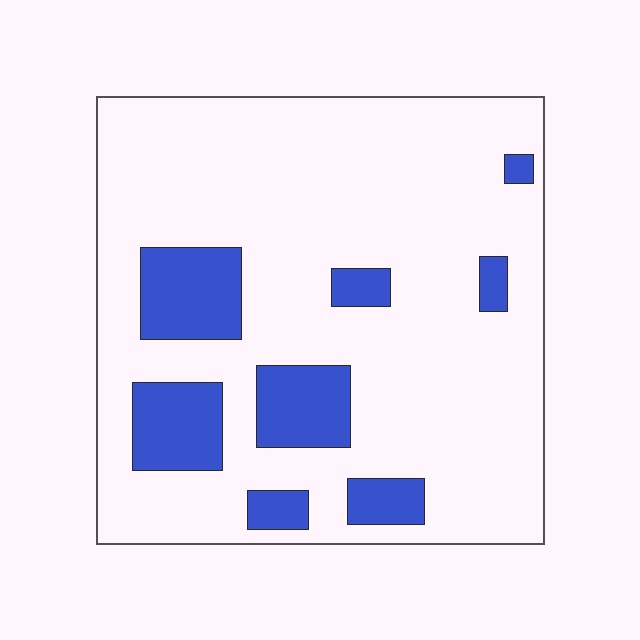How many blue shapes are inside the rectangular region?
8.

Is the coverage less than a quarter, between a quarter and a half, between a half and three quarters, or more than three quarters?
Less than a quarter.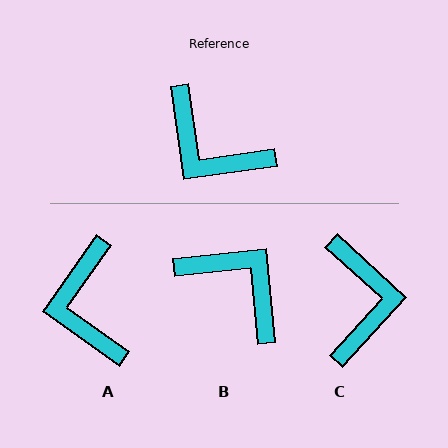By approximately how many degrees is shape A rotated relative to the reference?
Approximately 43 degrees clockwise.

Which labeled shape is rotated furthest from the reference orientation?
B, about 178 degrees away.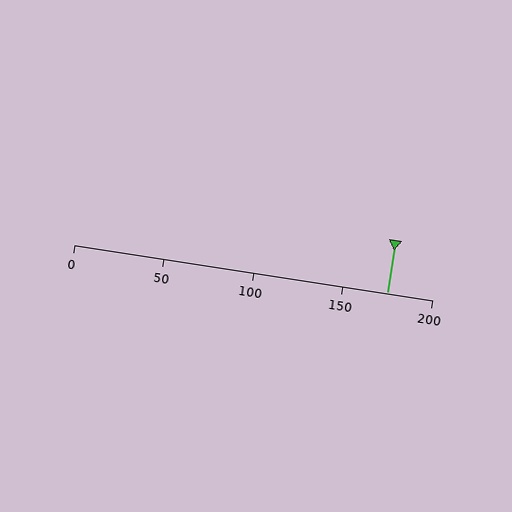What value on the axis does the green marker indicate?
The marker indicates approximately 175.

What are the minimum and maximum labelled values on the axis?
The axis runs from 0 to 200.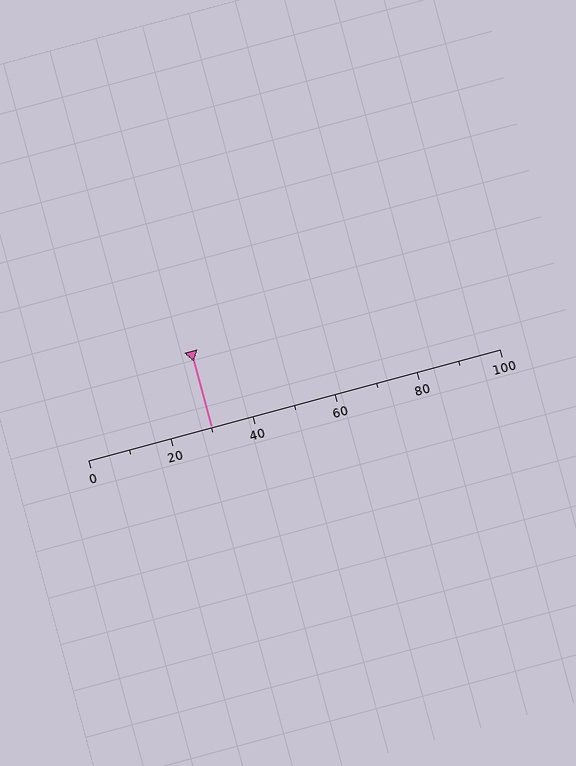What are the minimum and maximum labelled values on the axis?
The axis runs from 0 to 100.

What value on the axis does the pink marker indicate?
The marker indicates approximately 30.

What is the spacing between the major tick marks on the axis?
The major ticks are spaced 20 apart.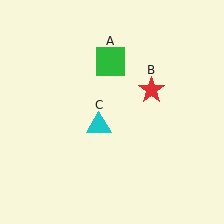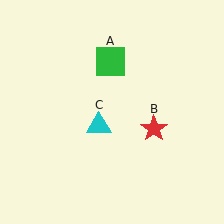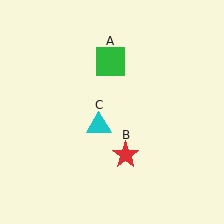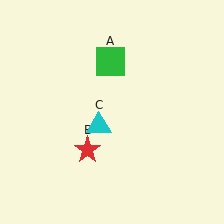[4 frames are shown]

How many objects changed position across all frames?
1 object changed position: red star (object B).